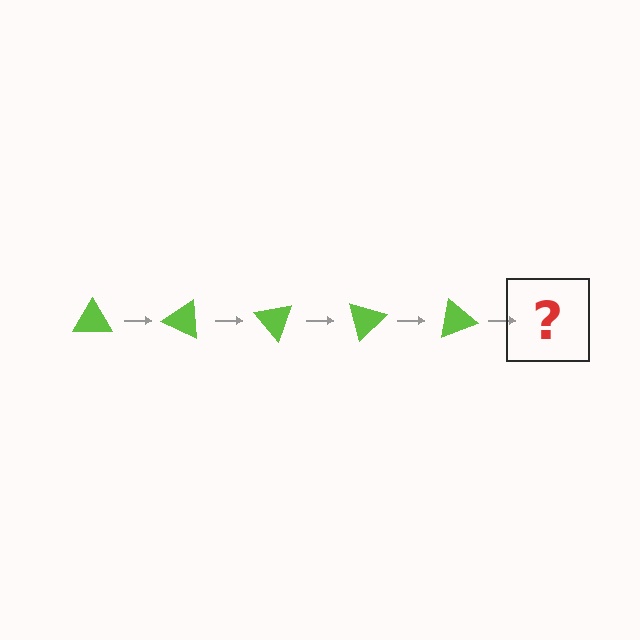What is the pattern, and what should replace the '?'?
The pattern is that the triangle rotates 25 degrees each step. The '?' should be a lime triangle rotated 125 degrees.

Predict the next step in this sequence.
The next step is a lime triangle rotated 125 degrees.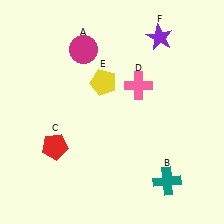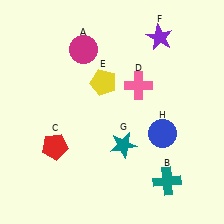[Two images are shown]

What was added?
A teal star (G), a blue circle (H) were added in Image 2.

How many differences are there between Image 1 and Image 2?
There are 2 differences between the two images.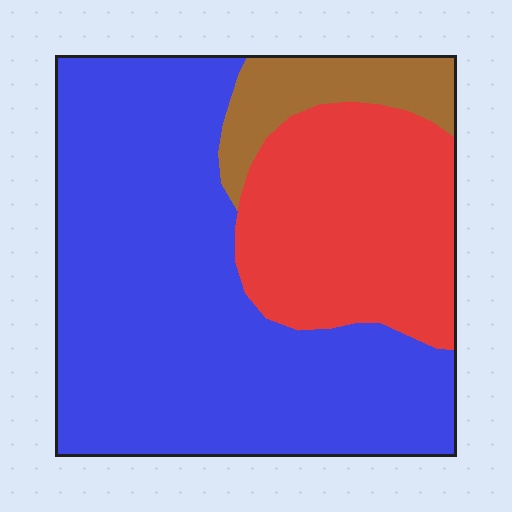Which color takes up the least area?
Brown, at roughly 10%.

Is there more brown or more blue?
Blue.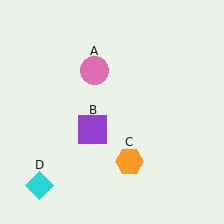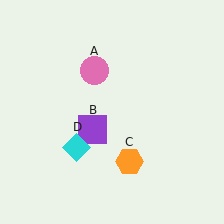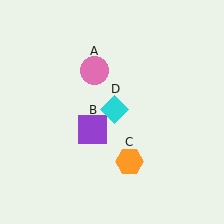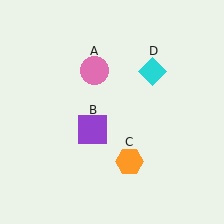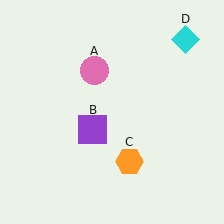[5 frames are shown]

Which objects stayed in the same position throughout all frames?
Pink circle (object A) and purple square (object B) and orange hexagon (object C) remained stationary.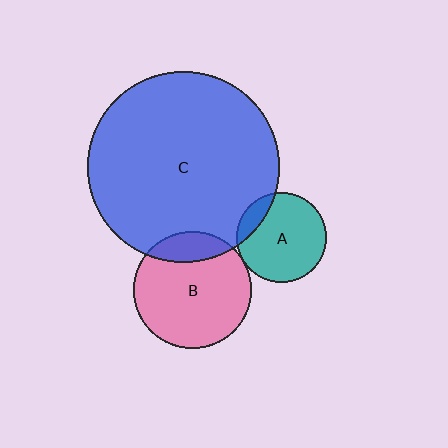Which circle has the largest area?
Circle C (blue).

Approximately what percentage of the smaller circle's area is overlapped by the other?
Approximately 20%.